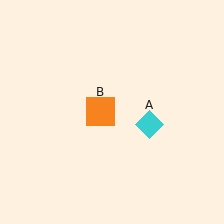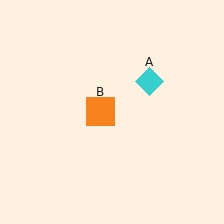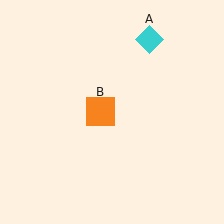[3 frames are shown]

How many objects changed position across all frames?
1 object changed position: cyan diamond (object A).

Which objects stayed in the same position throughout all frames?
Orange square (object B) remained stationary.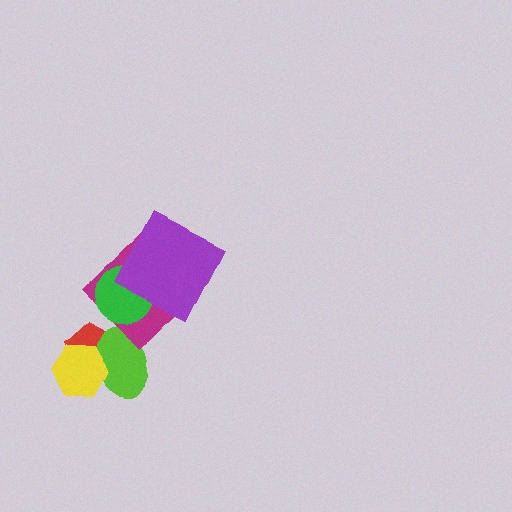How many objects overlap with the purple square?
2 objects overlap with the purple square.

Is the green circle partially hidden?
Yes, it is partially covered by another shape.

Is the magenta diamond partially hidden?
Yes, it is partially covered by another shape.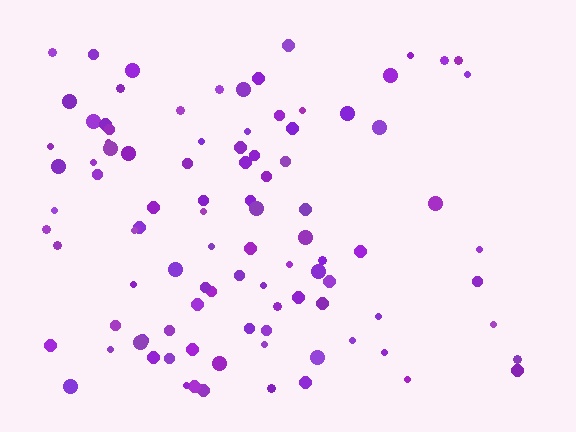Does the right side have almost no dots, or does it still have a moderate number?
Still a moderate number, just noticeably fewer than the left.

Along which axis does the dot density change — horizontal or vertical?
Horizontal.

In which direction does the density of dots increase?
From right to left, with the left side densest.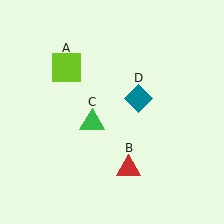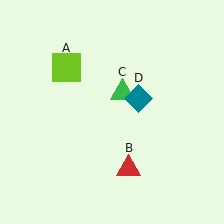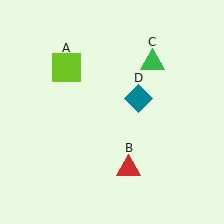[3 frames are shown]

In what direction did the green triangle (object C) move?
The green triangle (object C) moved up and to the right.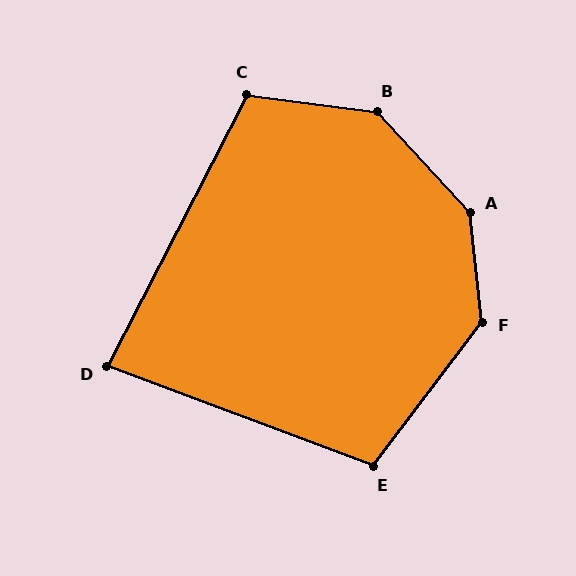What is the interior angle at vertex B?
Approximately 140 degrees (obtuse).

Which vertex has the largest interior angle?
A, at approximately 143 degrees.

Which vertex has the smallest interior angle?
D, at approximately 83 degrees.